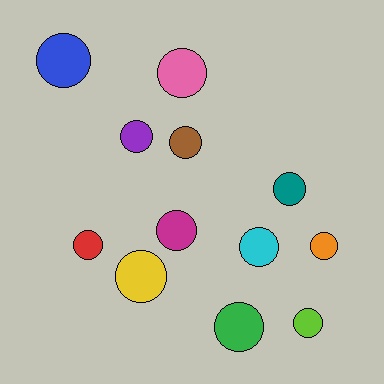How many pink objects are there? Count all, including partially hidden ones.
There is 1 pink object.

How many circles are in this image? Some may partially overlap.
There are 12 circles.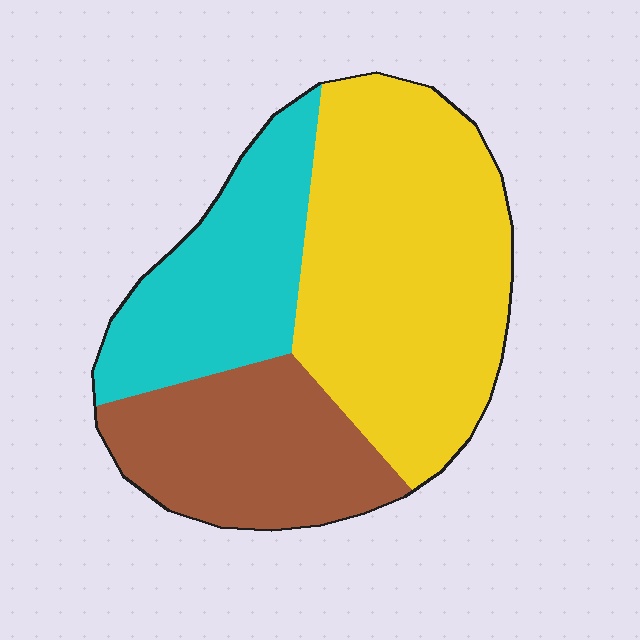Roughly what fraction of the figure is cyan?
Cyan covers around 25% of the figure.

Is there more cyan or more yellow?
Yellow.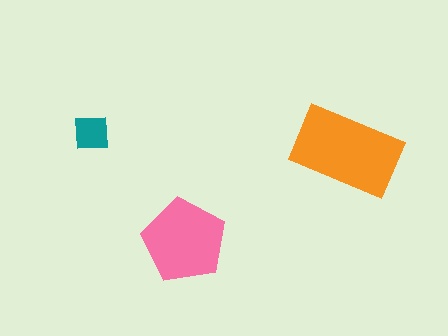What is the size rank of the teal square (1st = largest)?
3rd.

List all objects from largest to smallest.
The orange rectangle, the pink pentagon, the teal square.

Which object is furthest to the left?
The teal square is leftmost.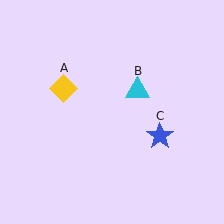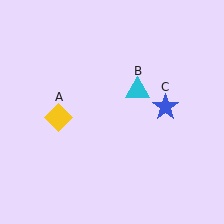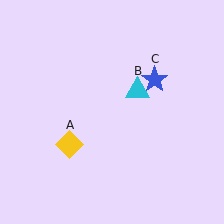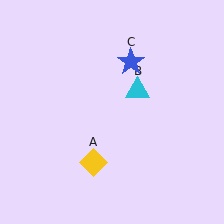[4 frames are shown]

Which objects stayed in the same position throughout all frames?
Cyan triangle (object B) remained stationary.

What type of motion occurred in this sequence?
The yellow diamond (object A), blue star (object C) rotated counterclockwise around the center of the scene.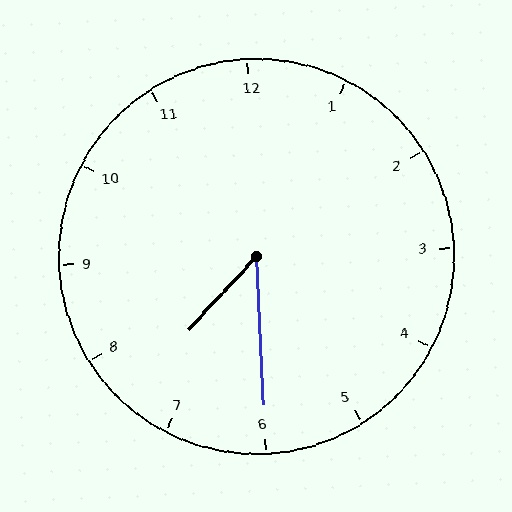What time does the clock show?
7:30.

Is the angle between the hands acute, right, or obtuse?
It is acute.